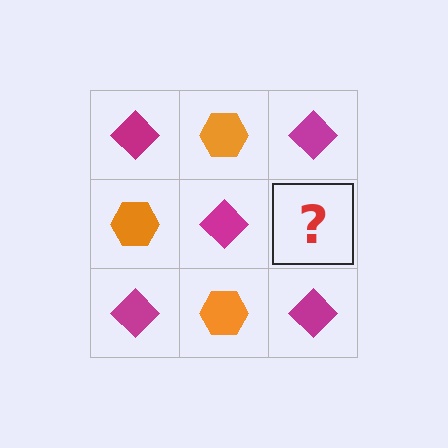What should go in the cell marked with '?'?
The missing cell should contain an orange hexagon.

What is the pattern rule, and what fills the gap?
The rule is that it alternates magenta diamond and orange hexagon in a checkerboard pattern. The gap should be filled with an orange hexagon.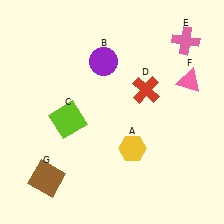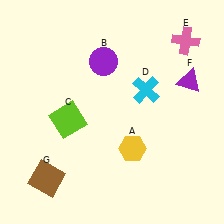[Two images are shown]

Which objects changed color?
D changed from red to cyan. F changed from pink to purple.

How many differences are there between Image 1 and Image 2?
There are 2 differences between the two images.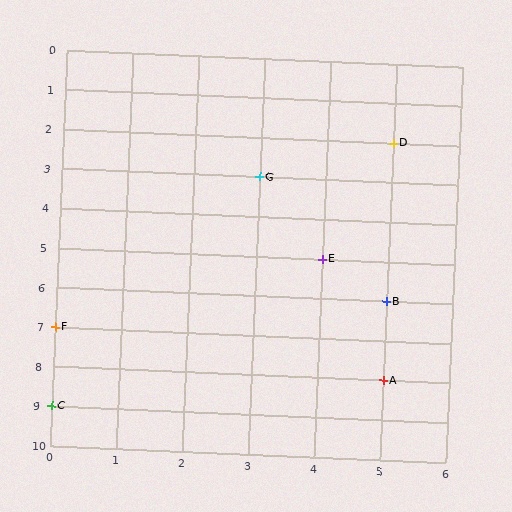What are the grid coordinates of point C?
Point C is at grid coordinates (0, 9).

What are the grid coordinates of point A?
Point A is at grid coordinates (5, 8).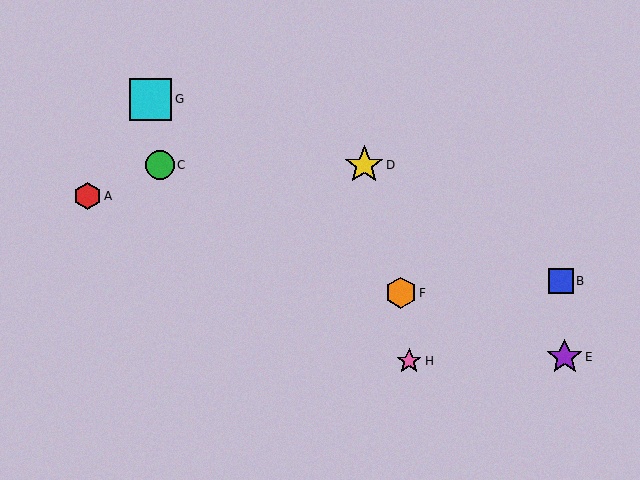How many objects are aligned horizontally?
2 objects (C, D) are aligned horizontally.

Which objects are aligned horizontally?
Objects C, D are aligned horizontally.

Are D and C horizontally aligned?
Yes, both are at y≈165.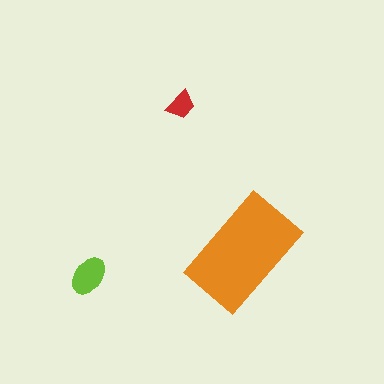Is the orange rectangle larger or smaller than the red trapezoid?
Larger.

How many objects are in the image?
There are 3 objects in the image.